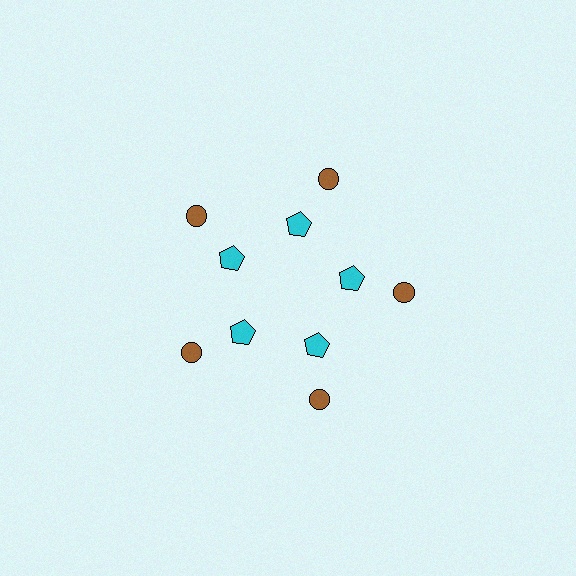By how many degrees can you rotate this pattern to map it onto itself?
The pattern maps onto itself every 72 degrees of rotation.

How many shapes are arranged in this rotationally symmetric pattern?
There are 10 shapes, arranged in 5 groups of 2.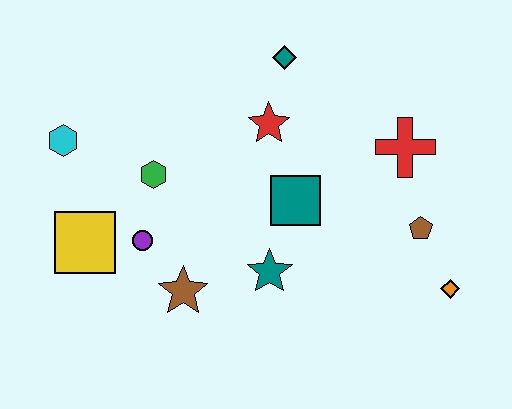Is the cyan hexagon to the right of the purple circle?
No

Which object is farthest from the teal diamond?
The orange diamond is farthest from the teal diamond.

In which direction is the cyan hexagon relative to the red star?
The cyan hexagon is to the left of the red star.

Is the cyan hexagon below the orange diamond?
No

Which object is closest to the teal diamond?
The red star is closest to the teal diamond.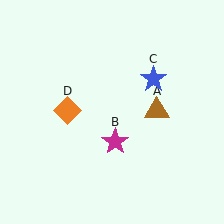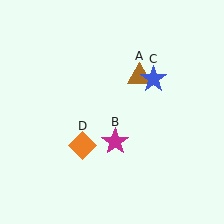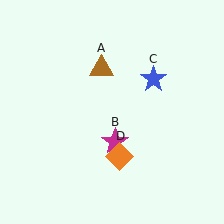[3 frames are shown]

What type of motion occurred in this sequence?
The brown triangle (object A), orange diamond (object D) rotated counterclockwise around the center of the scene.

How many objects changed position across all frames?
2 objects changed position: brown triangle (object A), orange diamond (object D).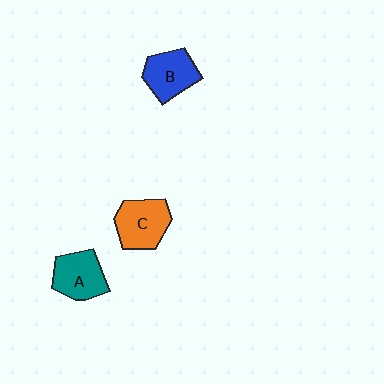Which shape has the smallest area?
Shape B (blue).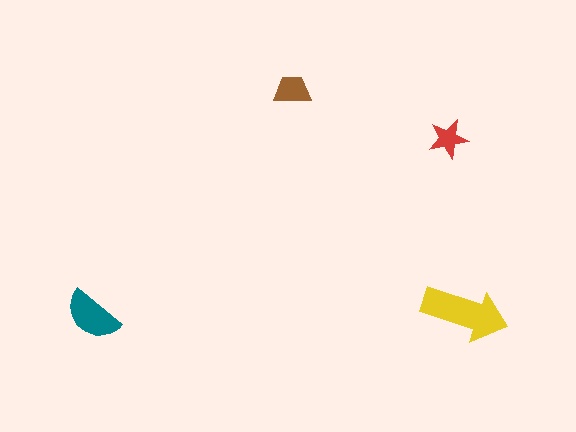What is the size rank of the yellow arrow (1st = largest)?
1st.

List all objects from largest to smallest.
The yellow arrow, the teal semicircle, the brown trapezoid, the red star.